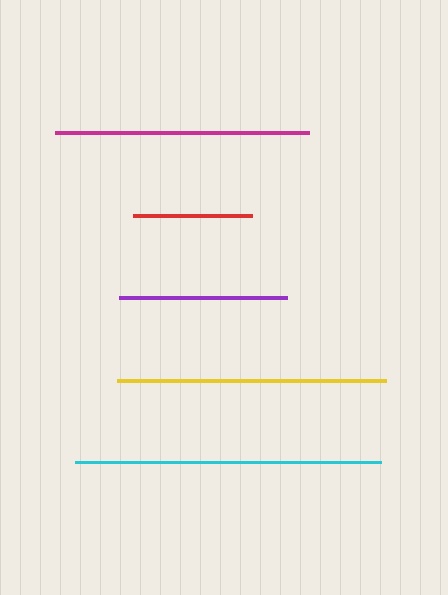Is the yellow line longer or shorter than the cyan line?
The cyan line is longer than the yellow line.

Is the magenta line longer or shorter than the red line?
The magenta line is longer than the red line.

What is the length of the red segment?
The red segment is approximately 119 pixels long.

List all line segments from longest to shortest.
From longest to shortest: cyan, yellow, magenta, purple, red.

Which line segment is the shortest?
The red line is the shortest at approximately 119 pixels.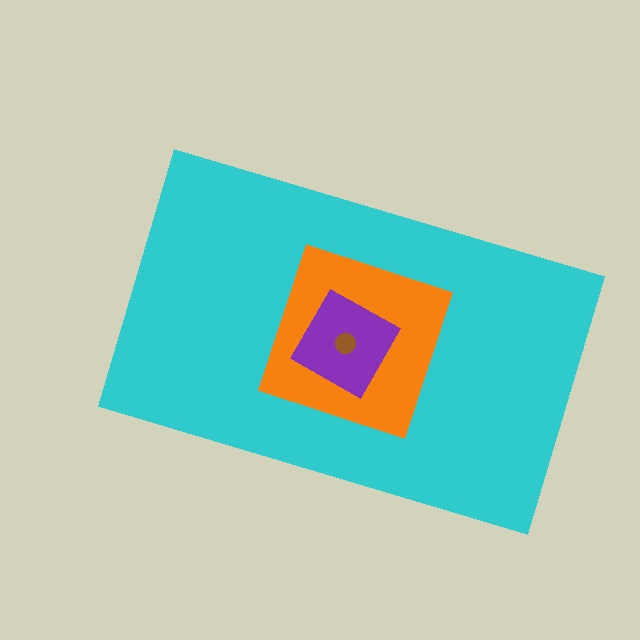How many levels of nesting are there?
4.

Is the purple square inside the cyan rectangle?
Yes.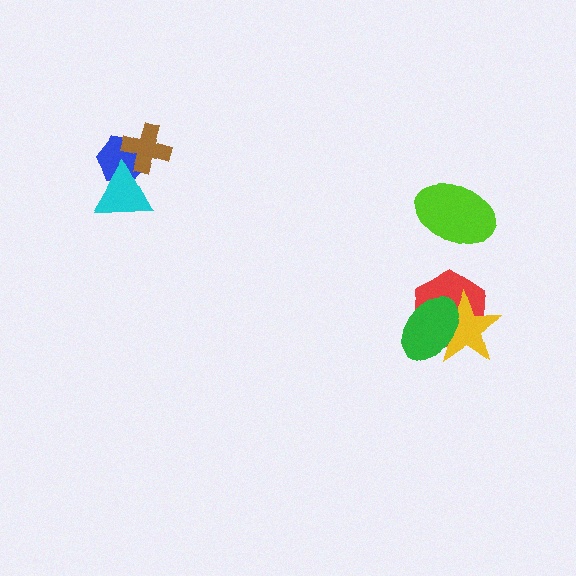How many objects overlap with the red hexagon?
2 objects overlap with the red hexagon.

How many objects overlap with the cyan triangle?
2 objects overlap with the cyan triangle.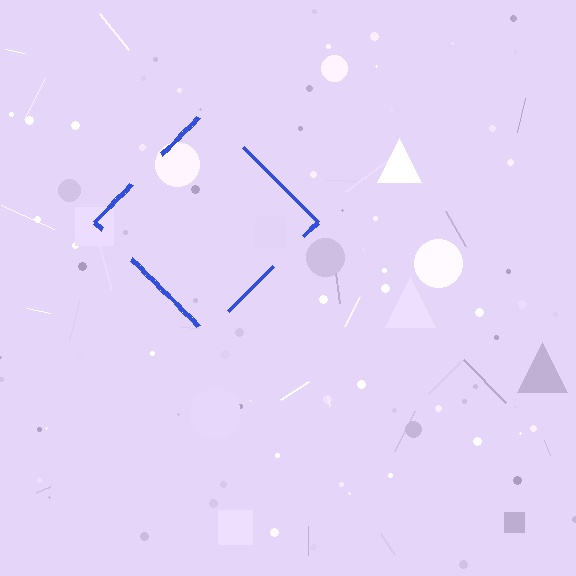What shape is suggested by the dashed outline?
The dashed outline suggests a diamond.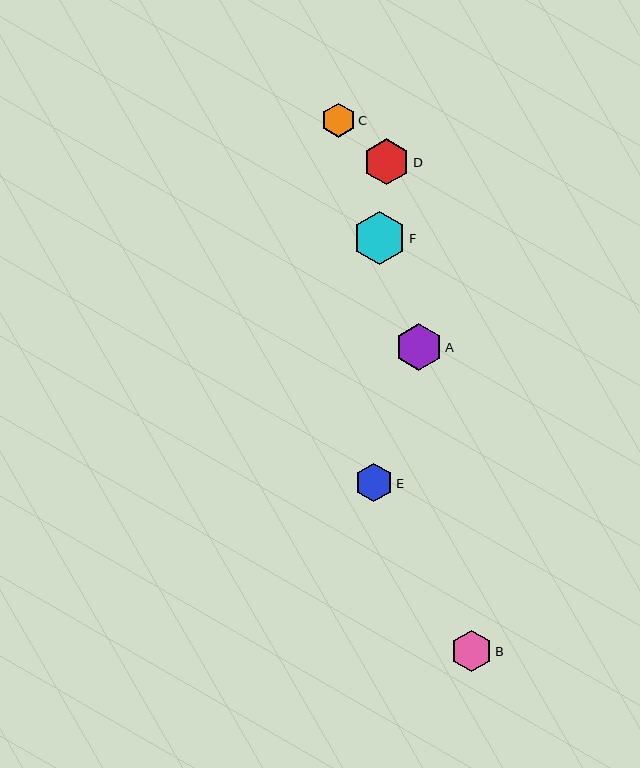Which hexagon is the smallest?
Hexagon C is the smallest with a size of approximately 34 pixels.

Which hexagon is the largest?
Hexagon F is the largest with a size of approximately 53 pixels.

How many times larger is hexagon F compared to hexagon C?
Hexagon F is approximately 1.6 times the size of hexagon C.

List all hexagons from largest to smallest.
From largest to smallest: F, A, D, B, E, C.